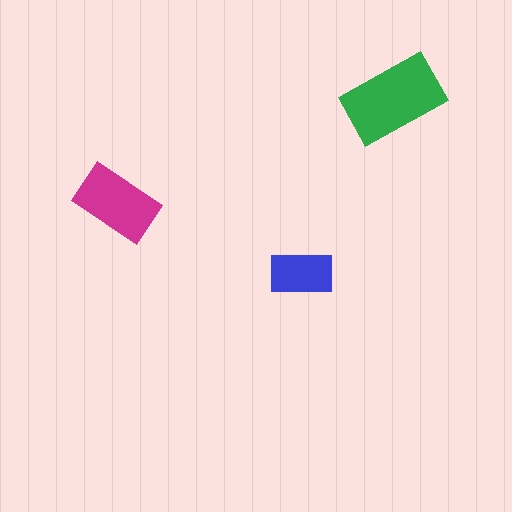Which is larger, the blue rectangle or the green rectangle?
The green one.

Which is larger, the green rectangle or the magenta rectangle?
The green one.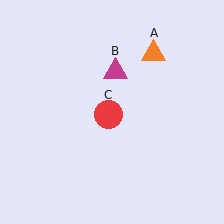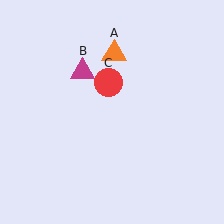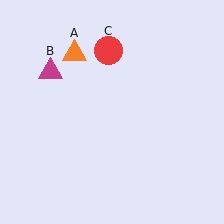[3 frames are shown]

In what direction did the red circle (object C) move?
The red circle (object C) moved up.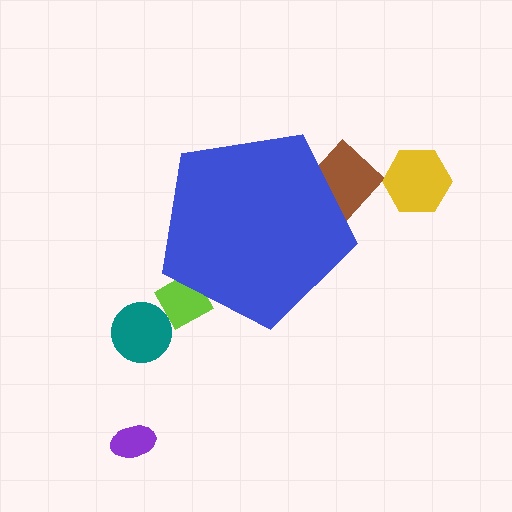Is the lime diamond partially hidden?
Yes, the lime diamond is partially hidden behind the blue pentagon.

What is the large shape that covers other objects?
A blue pentagon.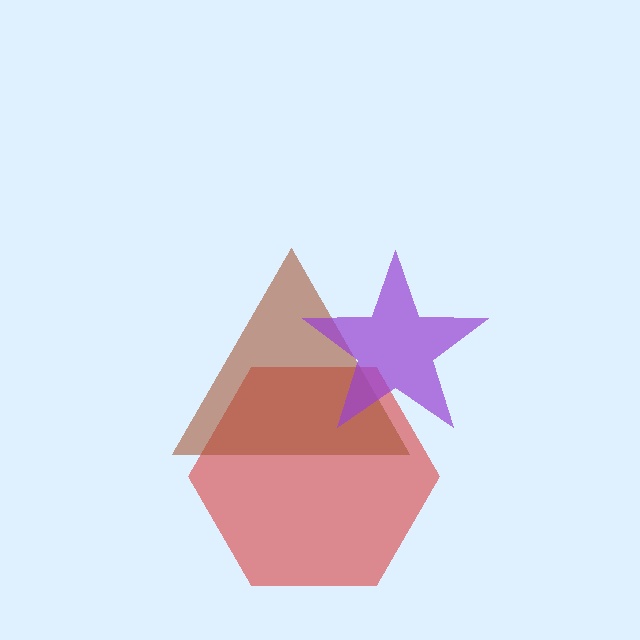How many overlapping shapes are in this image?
There are 3 overlapping shapes in the image.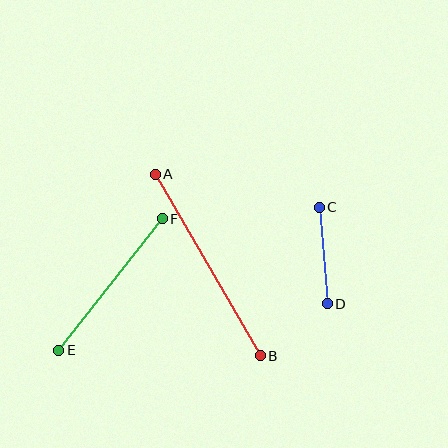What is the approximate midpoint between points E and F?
The midpoint is at approximately (110, 284) pixels.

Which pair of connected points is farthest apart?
Points A and B are farthest apart.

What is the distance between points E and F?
The distance is approximately 167 pixels.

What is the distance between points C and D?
The distance is approximately 97 pixels.